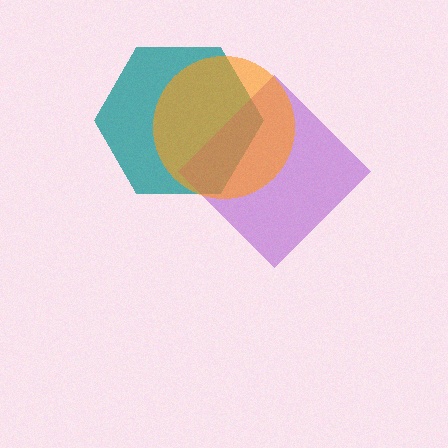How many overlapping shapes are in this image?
There are 3 overlapping shapes in the image.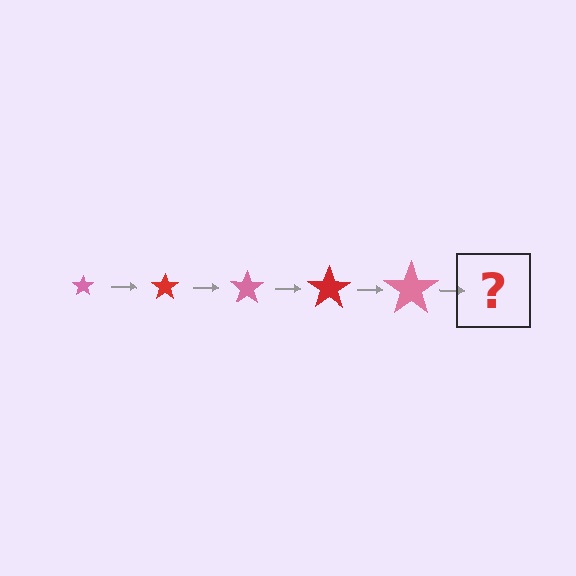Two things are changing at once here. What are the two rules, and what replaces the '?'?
The two rules are that the star grows larger each step and the color cycles through pink and red. The '?' should be a red star, larger than the previous one.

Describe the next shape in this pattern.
It should be a red star, larger than the previous one.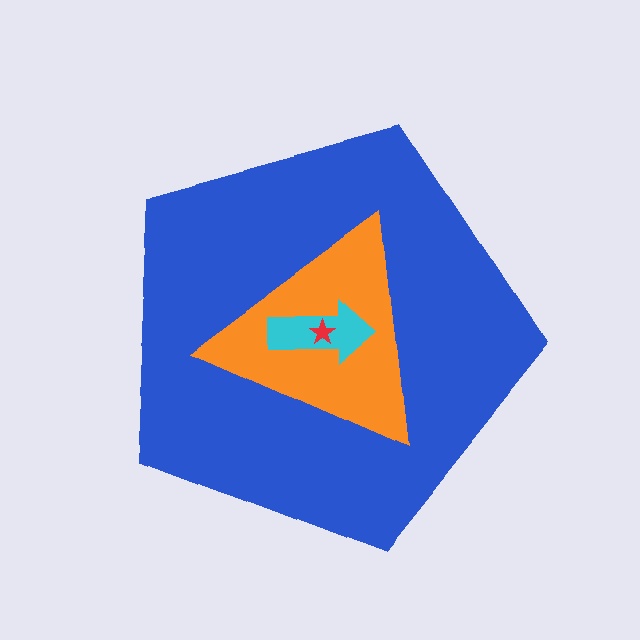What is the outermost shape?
The blue pentagon.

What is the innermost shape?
The red star.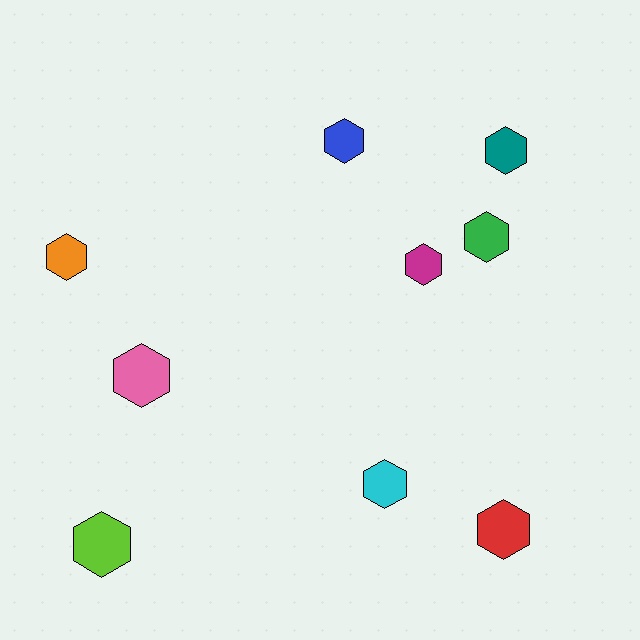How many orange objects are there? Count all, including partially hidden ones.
There is 1 orange object.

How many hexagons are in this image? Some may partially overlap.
There are 9 hexagons.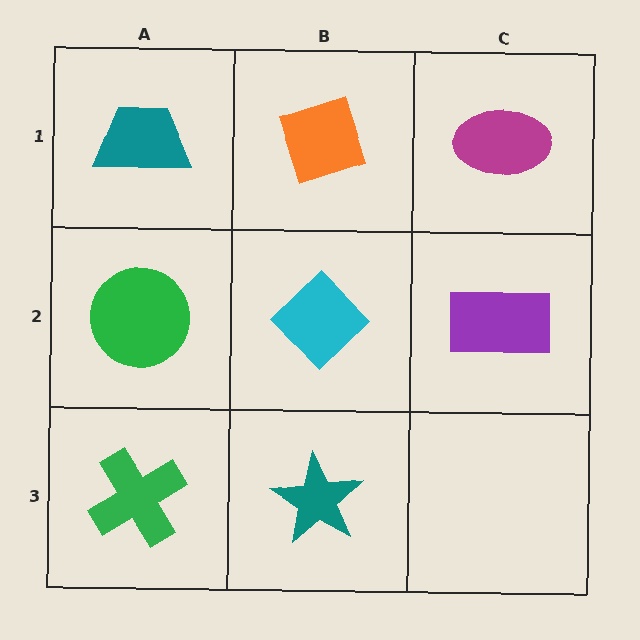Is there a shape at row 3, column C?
No, that cell is empty.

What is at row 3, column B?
A teal star.